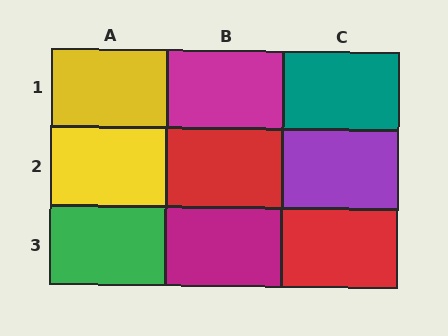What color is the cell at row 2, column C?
Purple.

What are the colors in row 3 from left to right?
Green, magenta, red.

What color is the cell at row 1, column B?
Magenta.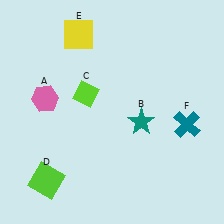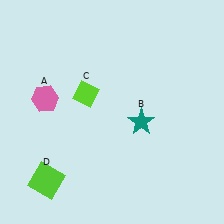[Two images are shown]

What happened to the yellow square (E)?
The yellow square (E) was removed in Image 2. It was in the top-left area of Image 1.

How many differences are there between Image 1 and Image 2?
There are 2 differences between the two images.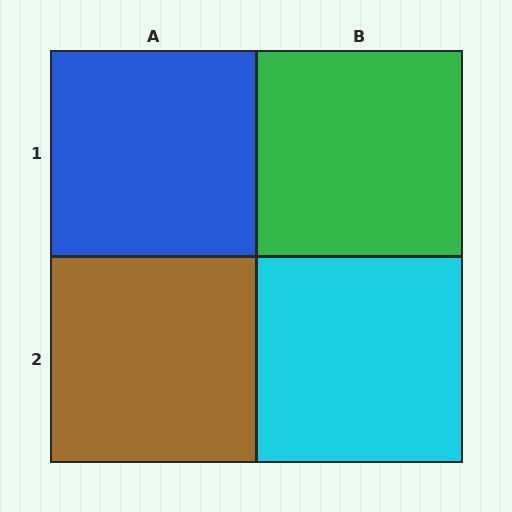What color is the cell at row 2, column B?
Cyan.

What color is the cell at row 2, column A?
Brown.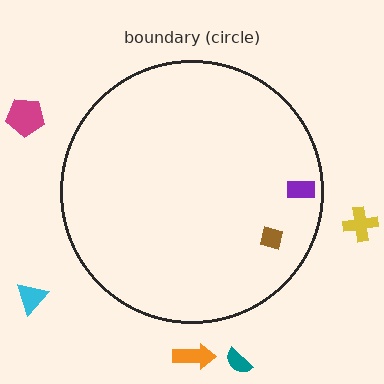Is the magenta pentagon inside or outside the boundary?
Outside.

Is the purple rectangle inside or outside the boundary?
Inside.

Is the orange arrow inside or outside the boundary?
Outside.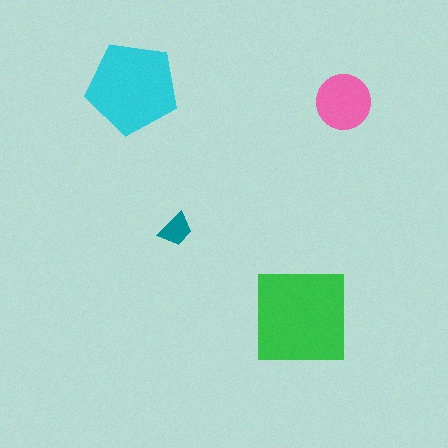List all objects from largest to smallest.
The green square, the cyan pentagon, the pink circle, the teal trapezoid.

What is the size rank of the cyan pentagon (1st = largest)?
2nd.